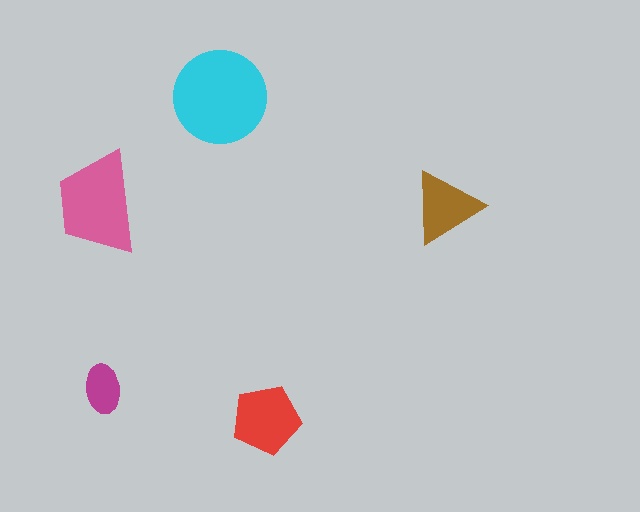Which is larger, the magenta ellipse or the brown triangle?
The brown triangle.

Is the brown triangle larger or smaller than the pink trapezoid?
Smaller.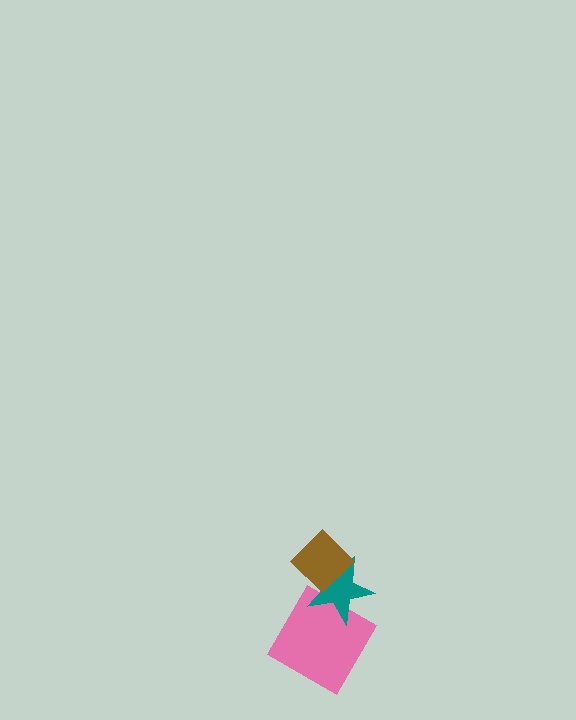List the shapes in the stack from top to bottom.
From top to bottom: the brown diamond, the teal star, the pink diamond.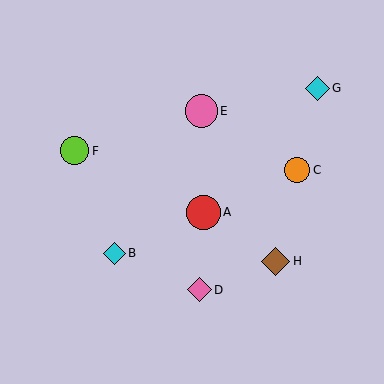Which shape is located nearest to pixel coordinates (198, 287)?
The pink diamond (labeled D) at (200, 290) is nearest to that location.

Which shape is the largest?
The red circle (labeled A) is the largest.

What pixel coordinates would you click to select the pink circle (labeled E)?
Click at (201, 111) to select the pink circle E.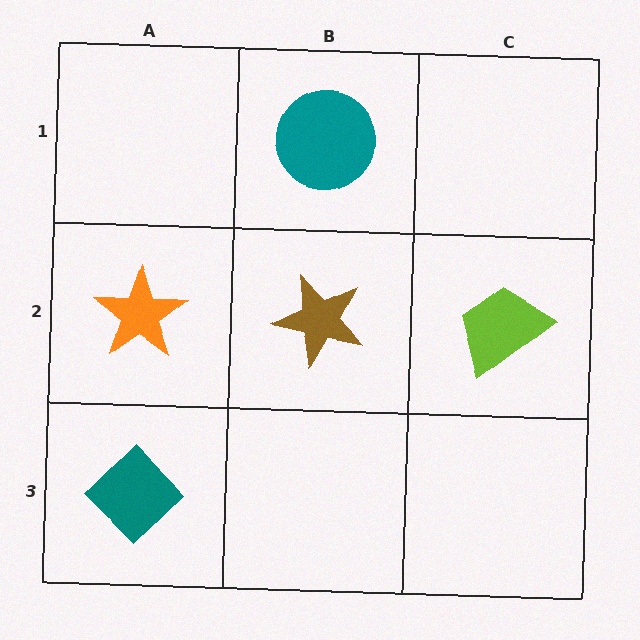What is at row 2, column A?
An orange star.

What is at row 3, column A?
A teal diamond.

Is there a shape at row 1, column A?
No, that cell is empty.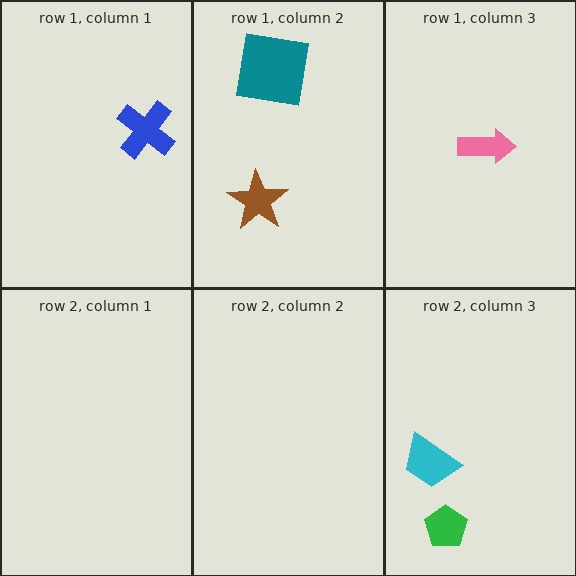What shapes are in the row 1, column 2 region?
The brown star, the teal square.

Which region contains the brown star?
The row 1, column 2 region.